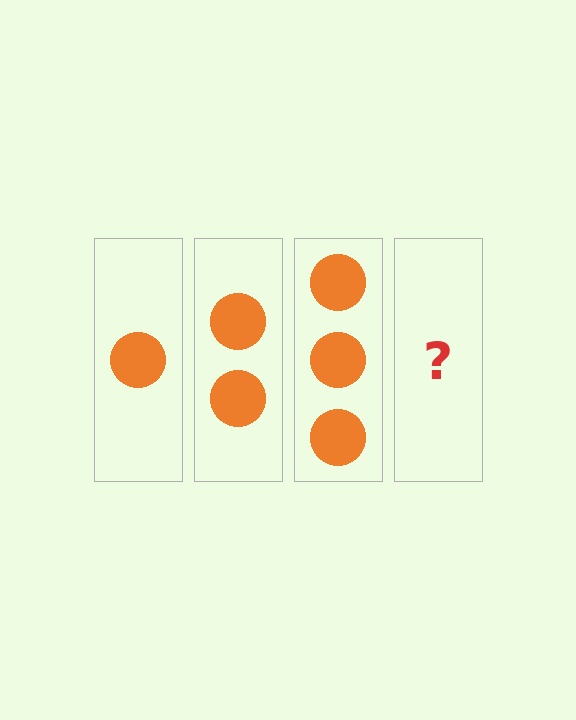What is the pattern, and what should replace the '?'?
The pattern is that each step adds one more circle. The '?' should be 4 circles.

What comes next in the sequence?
The next element should be 4 circles.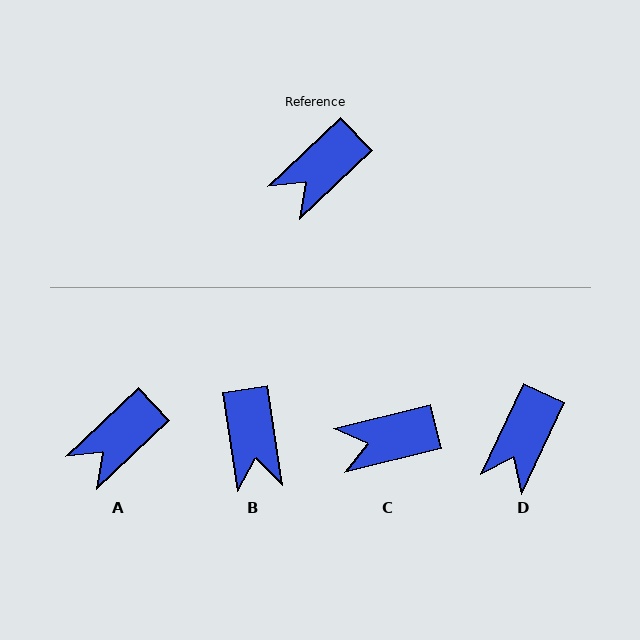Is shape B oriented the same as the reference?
No, it is off by about 55 degrees.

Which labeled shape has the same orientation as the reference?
A.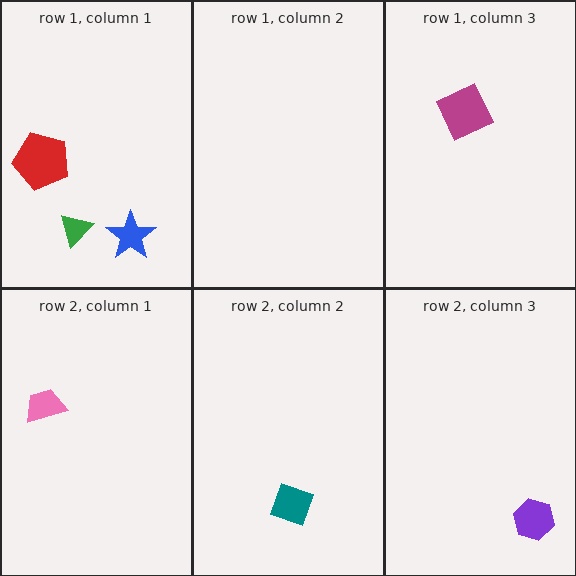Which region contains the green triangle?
The row 1, column 1 region.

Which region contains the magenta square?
The row 1, column 3 region.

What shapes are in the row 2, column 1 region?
The pink trapezoid.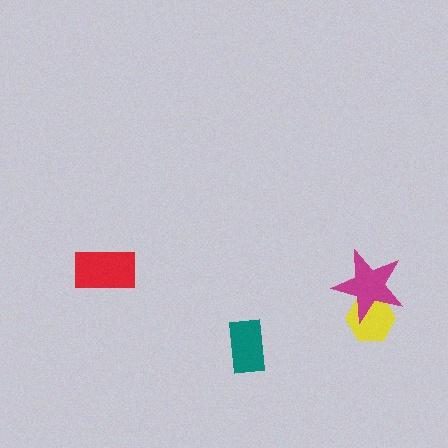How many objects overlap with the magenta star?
1 object overlaps with the magenta star.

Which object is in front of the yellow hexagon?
The magenta star is in front of the yellow hexagon.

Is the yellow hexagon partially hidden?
Yes, it is partially covered by another shape.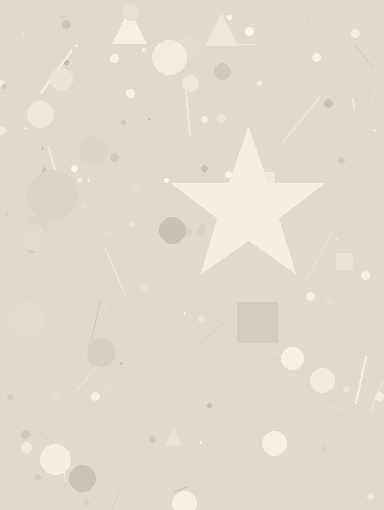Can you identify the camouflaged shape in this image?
The camouflaged shape is a star.